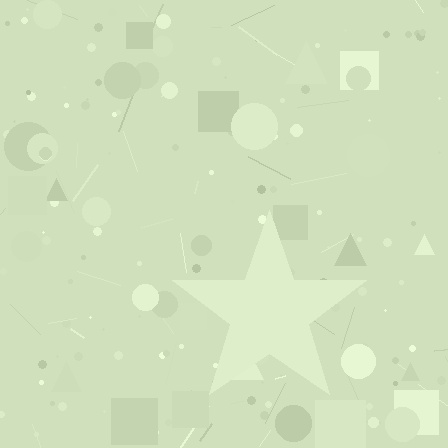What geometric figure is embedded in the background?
A star is embedded in the background.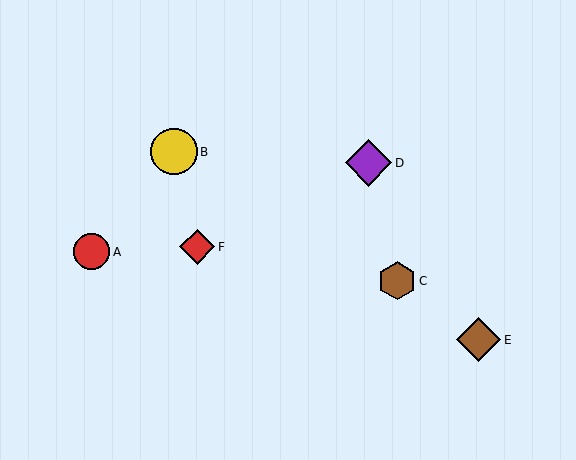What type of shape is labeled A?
Shape A is a red circle.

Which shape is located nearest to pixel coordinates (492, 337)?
The brown diamond (labeled E) at (479, 340) is nearest to that location.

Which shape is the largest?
The purple diamond (labeled D) is the largest.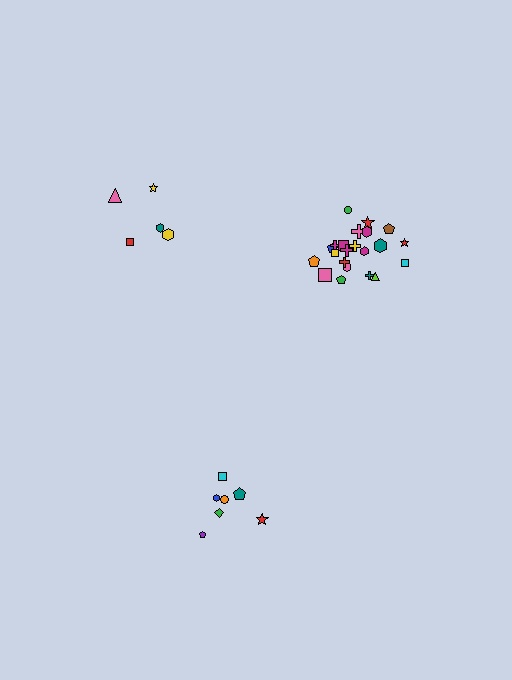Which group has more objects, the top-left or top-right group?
The top-right group.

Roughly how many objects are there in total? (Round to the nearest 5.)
Roughly 35 objects in total.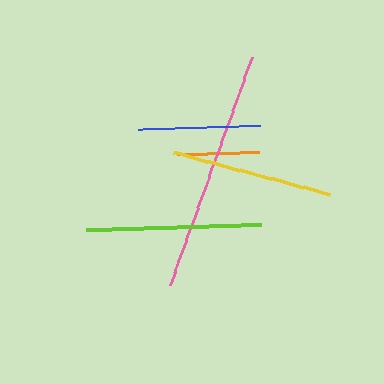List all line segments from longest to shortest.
From longest to shortest: pink, lime, yellow, blue, orange.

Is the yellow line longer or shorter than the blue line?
The yellow line is longer than the blue line.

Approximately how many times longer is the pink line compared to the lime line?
The pink line is approximately 1.4 times the length of the lime line.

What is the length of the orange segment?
The orange segment is approximately 82 pixels long.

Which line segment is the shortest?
The orange line is the shortest at approximately 82 pixels.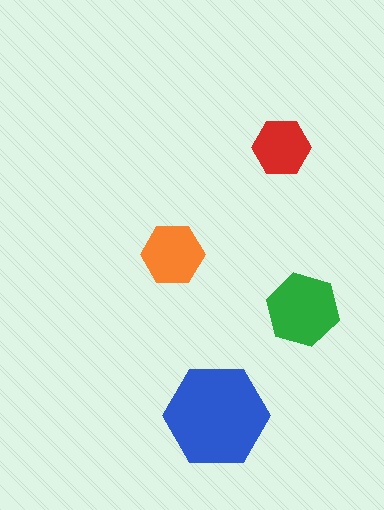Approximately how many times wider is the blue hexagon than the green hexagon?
About 1.5 times wider.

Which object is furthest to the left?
The orange hexagon is leftmost.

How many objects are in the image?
There are 4 objects in the image.